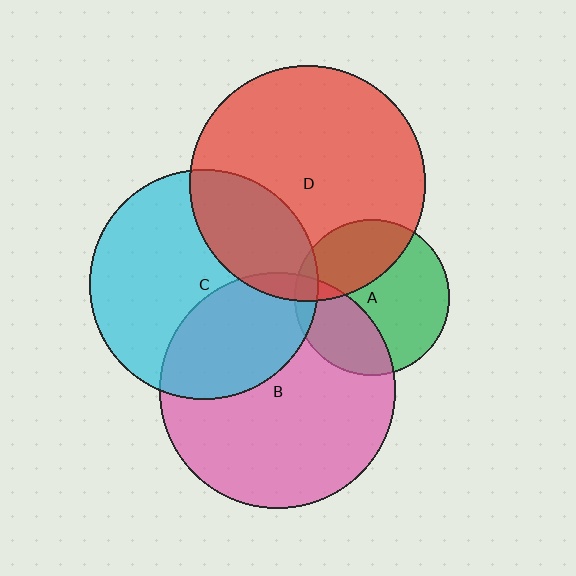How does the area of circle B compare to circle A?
Approximately 2.3 times.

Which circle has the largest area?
Circle D (red).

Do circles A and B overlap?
Yes.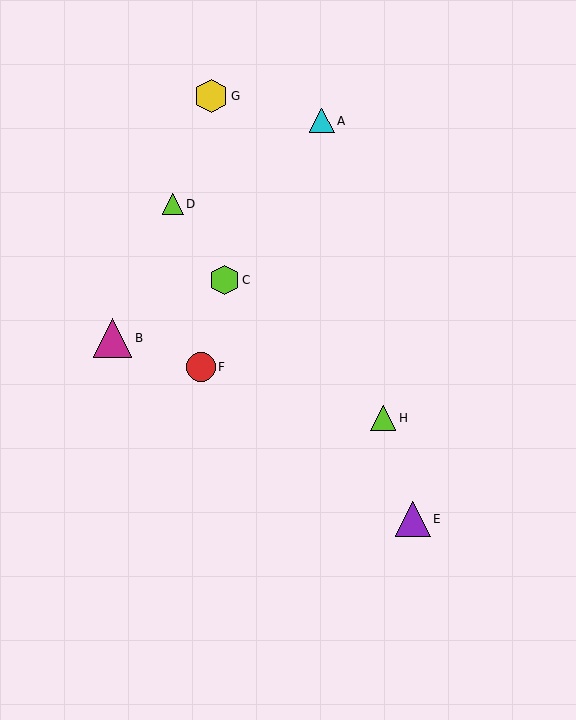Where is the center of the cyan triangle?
The center of the cyan triangle is at (322, 121).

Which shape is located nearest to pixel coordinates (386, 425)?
The lime triangle (labeled H) at (383, 418) is nearest to that location.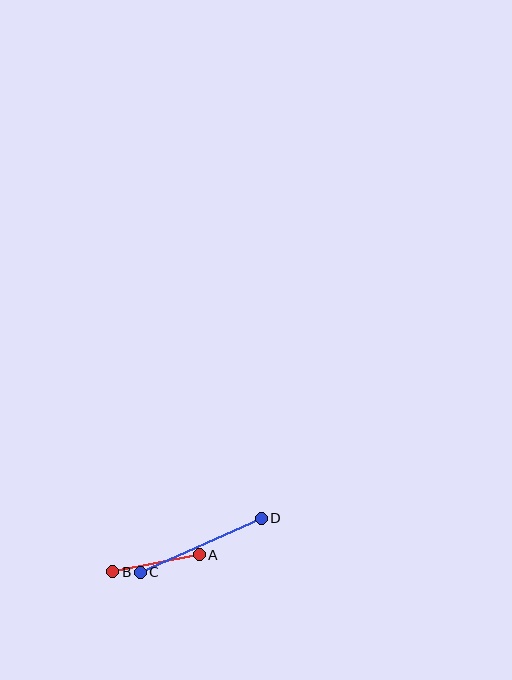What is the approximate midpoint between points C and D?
The midpoint is at approximately (201, 545) pixels.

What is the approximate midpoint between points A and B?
The midpoint is at approximately (156, 563) pixels.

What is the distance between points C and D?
The distance is approximately 133 pixels.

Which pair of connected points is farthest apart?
Points C and D are farthest apart.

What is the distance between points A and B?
The distance is approximately 88 pixels.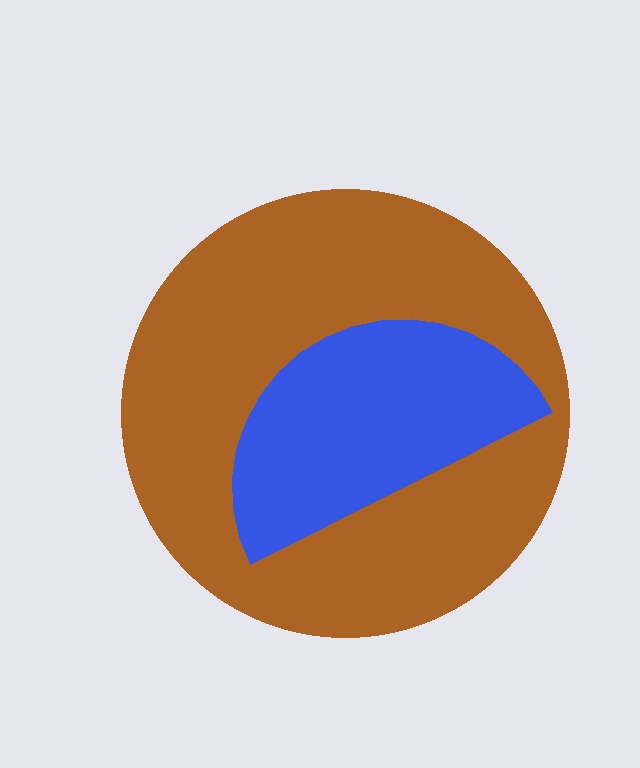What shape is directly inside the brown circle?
The blue semicircle.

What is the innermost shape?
The blue semicircle.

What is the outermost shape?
The brown circle.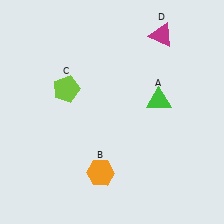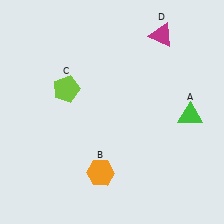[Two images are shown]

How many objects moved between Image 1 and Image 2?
1 object moved between the two images.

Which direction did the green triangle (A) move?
The green triangle (A) moved right.